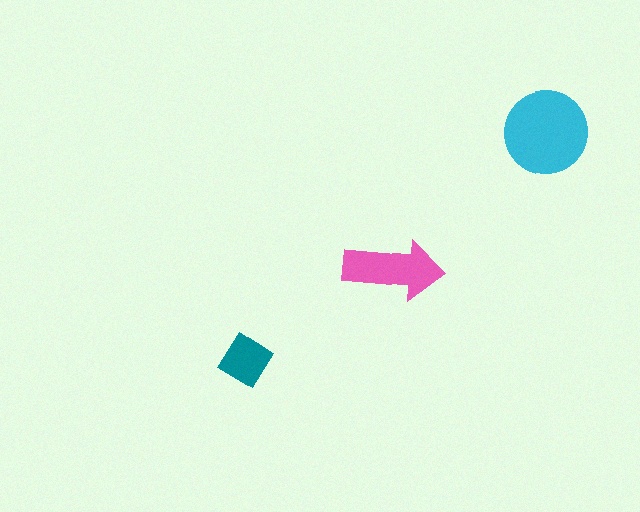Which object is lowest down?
The teal diamond is bottommost.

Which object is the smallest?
The teal diamond.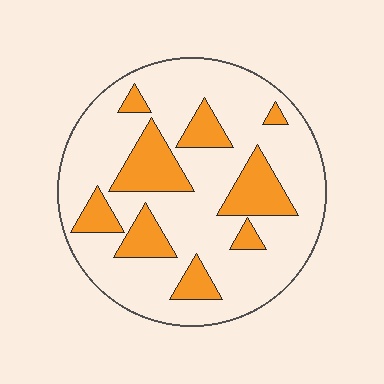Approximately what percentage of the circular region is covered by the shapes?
Approximately 25%.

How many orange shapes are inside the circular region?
9.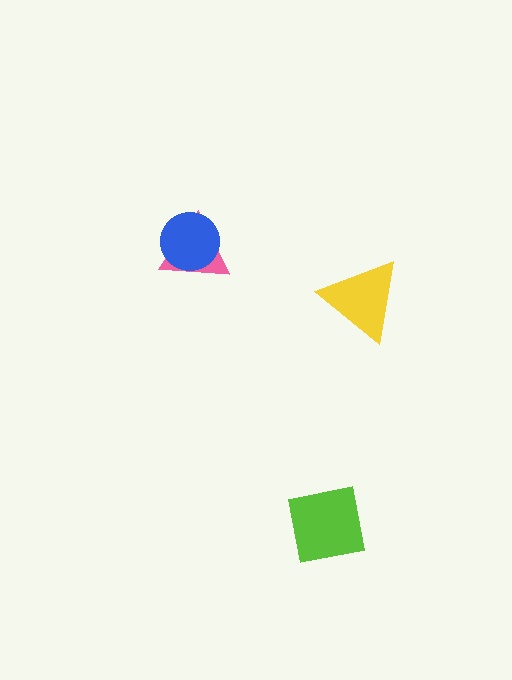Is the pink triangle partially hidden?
Yes, it is partially covered by another shape.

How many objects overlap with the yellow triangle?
0 objects overlap with the yellow triangle.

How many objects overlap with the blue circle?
1 object overlaps with the blue circle.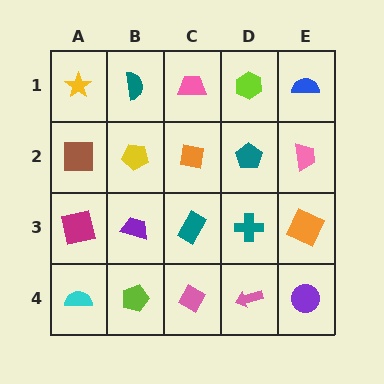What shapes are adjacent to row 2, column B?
A teal semicircle (row 1, column B), a purple trapezoid (row 3, column B), a brown square (row 2, column A), an orange square (row 2, column C).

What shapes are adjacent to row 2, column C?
A pink trapezoid (row 1, column C), a teal rectangle (row 3, column C), a yellow pentagon (row 2, column B), a teal pentagon (row 2, column D).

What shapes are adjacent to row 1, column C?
An orange square (row 2, column C), a teal semicircle (row 1, column B), a lime hexagon (row 1, column D).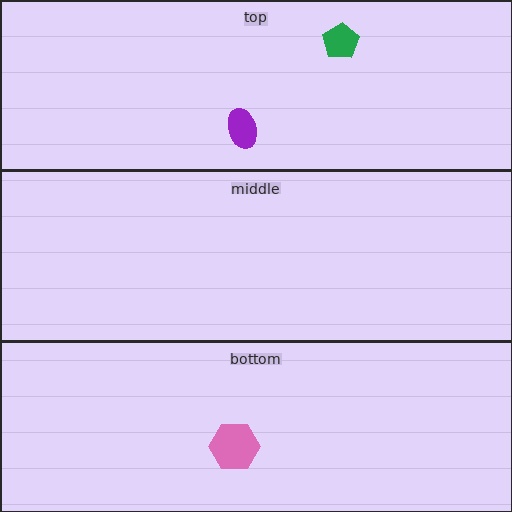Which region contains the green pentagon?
The top region.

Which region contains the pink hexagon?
The bottom region.